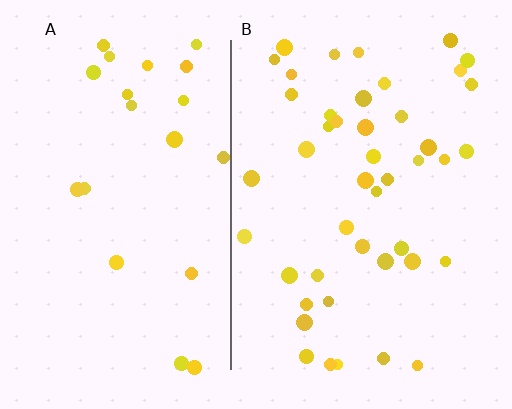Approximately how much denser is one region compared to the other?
Approximately 2.0× — region B over region A.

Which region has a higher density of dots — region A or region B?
B (the right).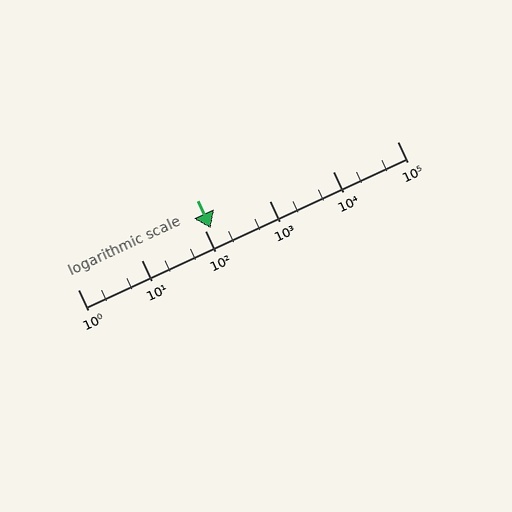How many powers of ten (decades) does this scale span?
The scale spans 5 decades, from 1 to 100000.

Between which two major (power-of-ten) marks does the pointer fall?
The pointer is between 100 and 1000.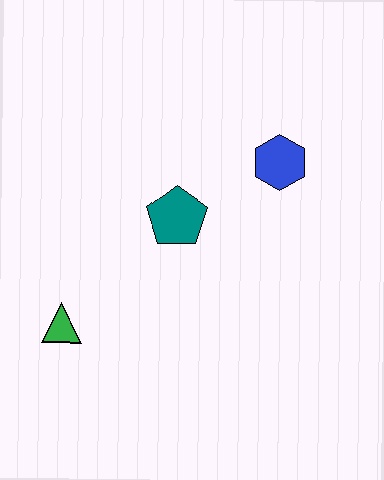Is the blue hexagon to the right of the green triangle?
Yes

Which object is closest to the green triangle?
The teal pentagon is closest to the green triangle.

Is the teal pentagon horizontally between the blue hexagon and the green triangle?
Yes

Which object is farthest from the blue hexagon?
The green triangle is farthest from the blue hexagon.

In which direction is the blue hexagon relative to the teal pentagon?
The blue hexagon is to the right of the teal pentagon.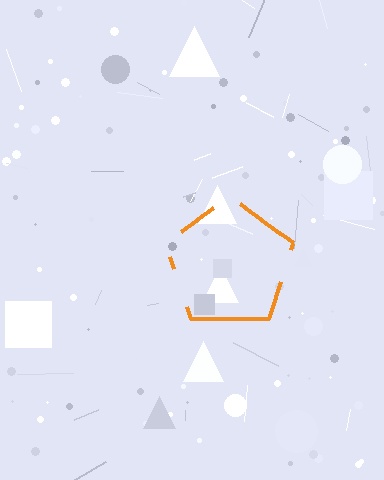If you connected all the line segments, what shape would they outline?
They would outline a pentagon.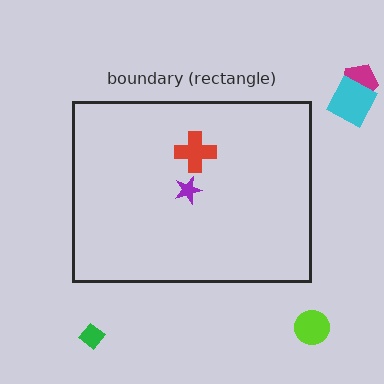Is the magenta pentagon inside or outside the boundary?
Outside.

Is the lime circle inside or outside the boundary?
Outside.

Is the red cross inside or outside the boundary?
Inside.